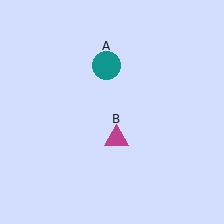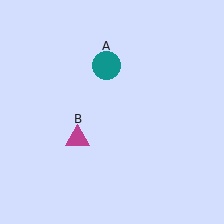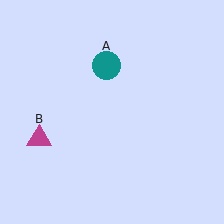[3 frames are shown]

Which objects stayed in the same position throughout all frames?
Teal circle (object A) remained stationary.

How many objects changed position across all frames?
1 object changed position: magenta triangle (object B).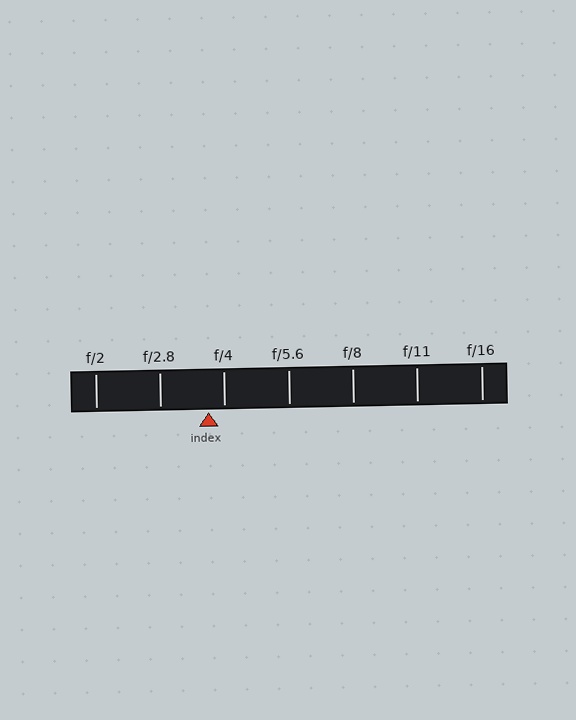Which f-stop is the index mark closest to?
The index mark is closest to f/4.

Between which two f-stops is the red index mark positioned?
The index mark is between f/2.8 and f/4.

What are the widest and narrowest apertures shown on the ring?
The widest aperture shown is f/2 and the narrowest is f/16.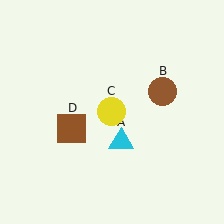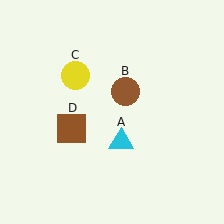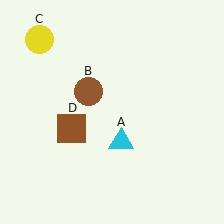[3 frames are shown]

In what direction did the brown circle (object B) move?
The brown circle (object B) moved left.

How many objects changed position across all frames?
2 objects changed position: brown circle (object B), yellow circle (object C).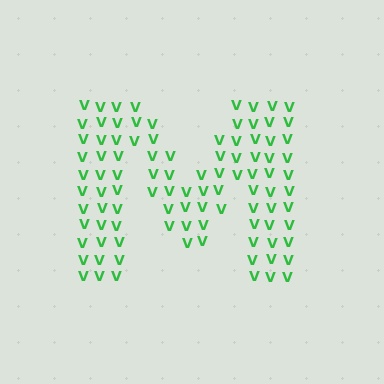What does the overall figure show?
The overall figure shows the letter M.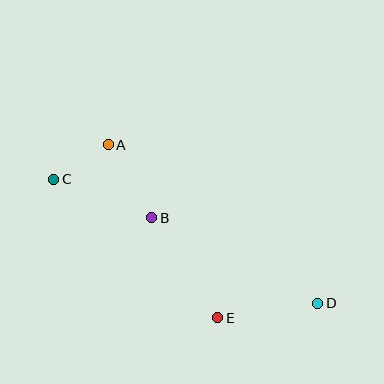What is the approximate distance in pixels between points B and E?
The distance between B and E is approximately 120 pixels.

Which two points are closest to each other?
Points A and C are closest to each other.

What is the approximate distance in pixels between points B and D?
The distance between B and D is approximately 187 pixels.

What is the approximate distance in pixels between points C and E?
The distance between C and E is approximately 215 pixels.